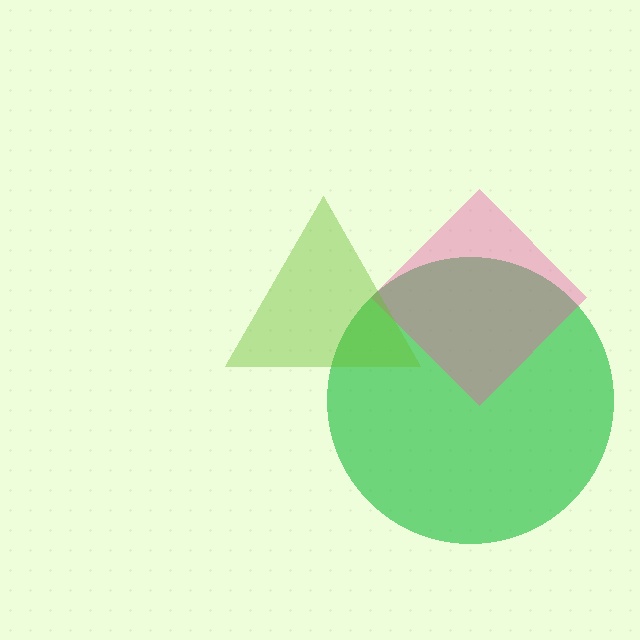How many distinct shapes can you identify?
There are 3 distinct shapes: a green circle, a pink diamond, a lime triangle.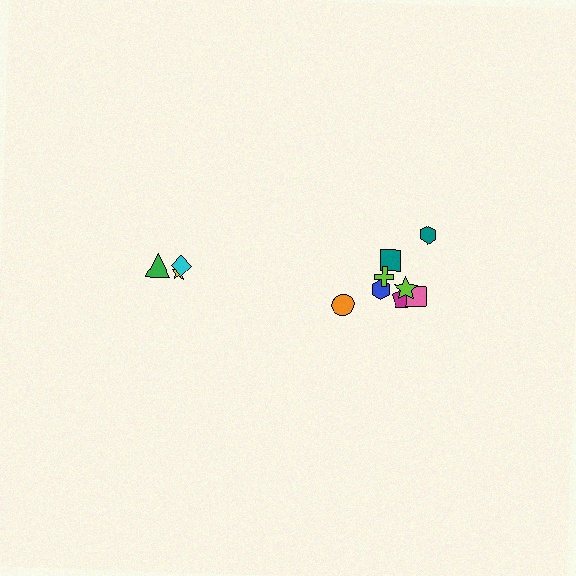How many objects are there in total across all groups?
There are 11 objects.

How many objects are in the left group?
There are 3 objects.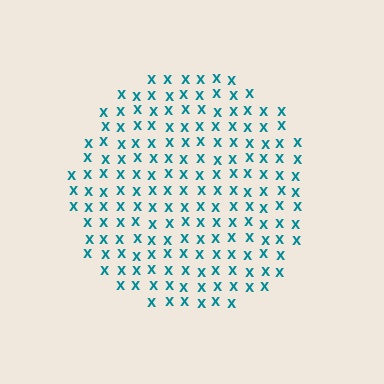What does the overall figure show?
The overall figure shows a circle.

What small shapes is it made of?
It is made of small letter X's.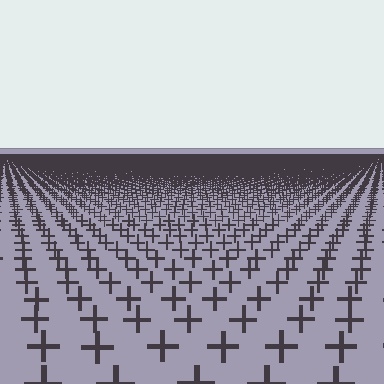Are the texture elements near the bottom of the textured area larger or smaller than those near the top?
Larger. Near the bottom, elements are closer to the viewer and appear at a bigger on-screen size.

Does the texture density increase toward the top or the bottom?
Density increases toward the top.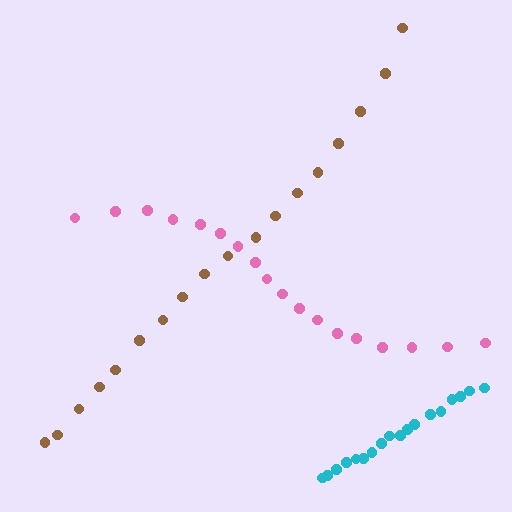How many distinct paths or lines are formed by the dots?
There are 3 distinct paths.